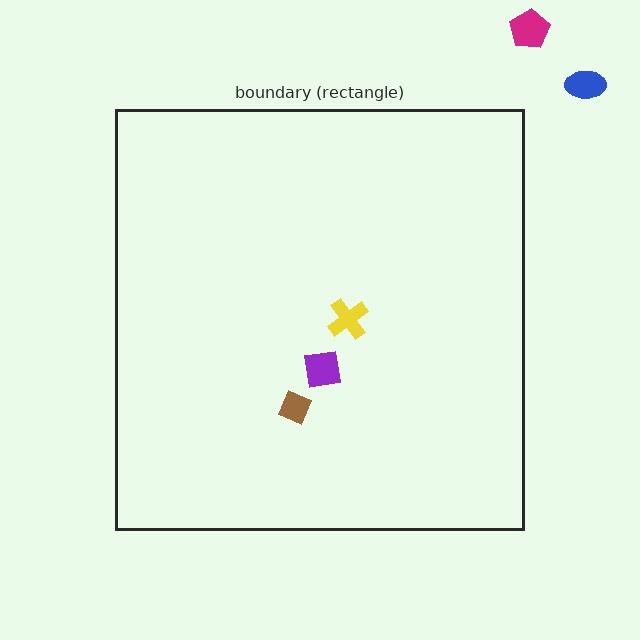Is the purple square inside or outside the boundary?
Inside.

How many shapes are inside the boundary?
3 inside, 2 outside.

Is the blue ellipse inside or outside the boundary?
Outside.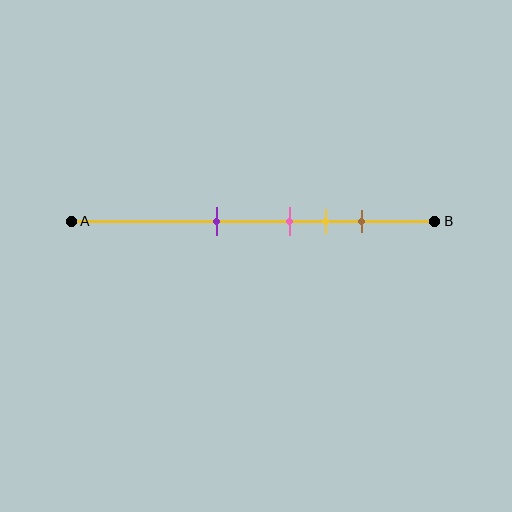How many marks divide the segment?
There are 4 marks dividing the segment.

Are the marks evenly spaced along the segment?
No, the marks are not evenly spaced.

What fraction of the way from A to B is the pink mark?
The pink mark is approximately 60% (0.6) of the way from A to B.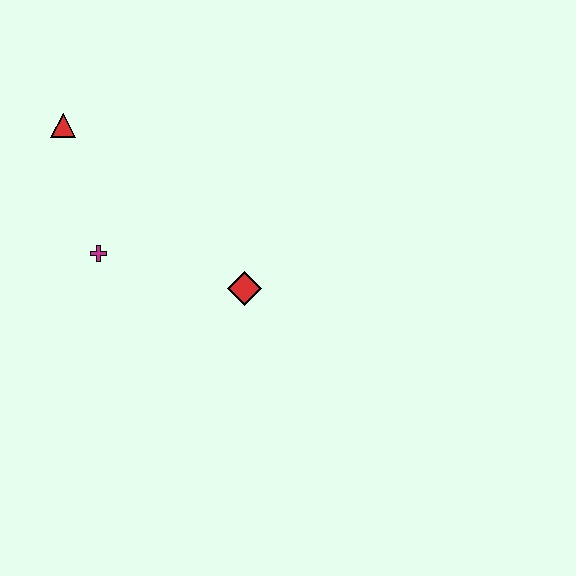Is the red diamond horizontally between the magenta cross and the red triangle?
No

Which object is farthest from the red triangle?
The red diamond is farthest from the red triangle.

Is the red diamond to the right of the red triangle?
Yes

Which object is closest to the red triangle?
The magenta cross is closest to the red triangle.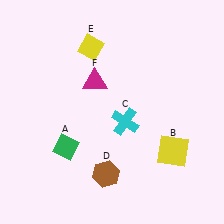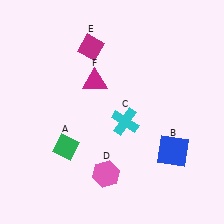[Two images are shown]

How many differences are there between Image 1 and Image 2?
There are 3 differences between the two images.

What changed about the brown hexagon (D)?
In Image 1, D is brown. In Image 2, it changed to pink.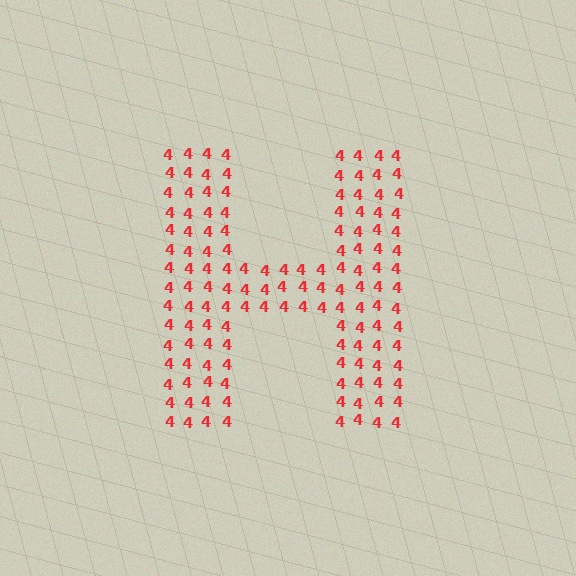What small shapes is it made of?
It is made of small digit 4's.